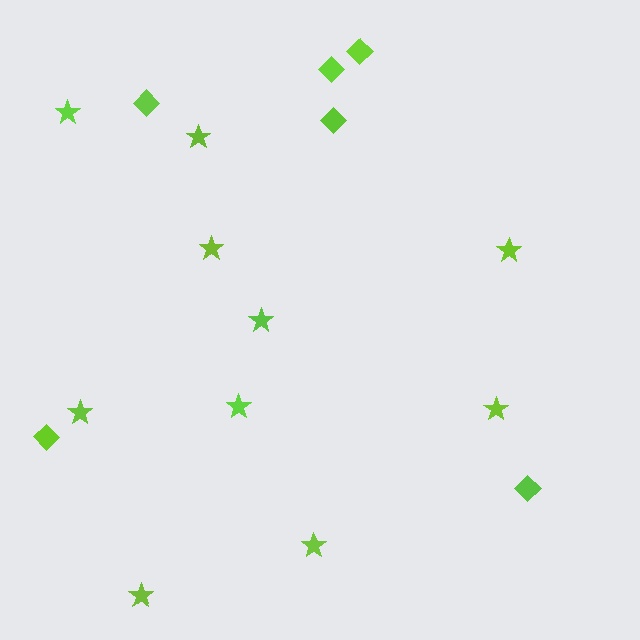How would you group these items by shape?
There are 2 groups: one group of diamonds (6) and one group of stars (10).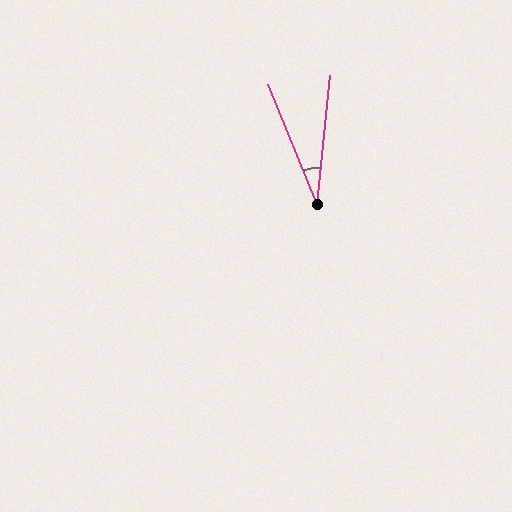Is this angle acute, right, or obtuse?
It is acute.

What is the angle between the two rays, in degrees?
Approximately 28 degrees.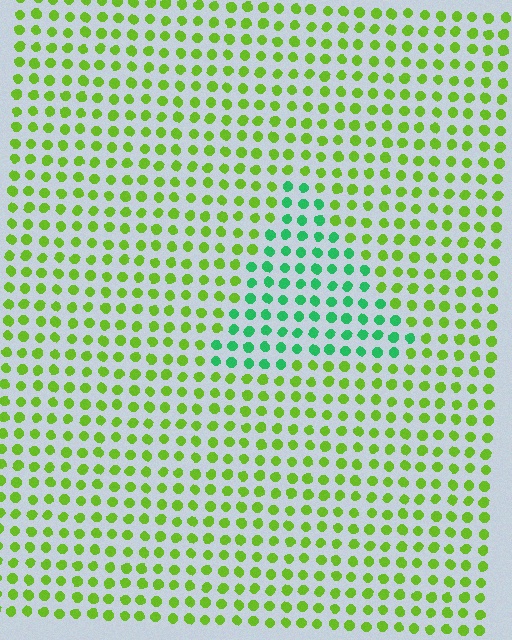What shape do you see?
I see a triangle.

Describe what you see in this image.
The image is filled with small lime elements in a uniform arrangement. A triangle-shaped region is visible where the elements are tinted to a slightly different hue, forming a subtle color boundary.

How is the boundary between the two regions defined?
The boundary is defined purely by a slight shift in hue (about 50 degrees). Spacing, size, and orientation are identical on both sides.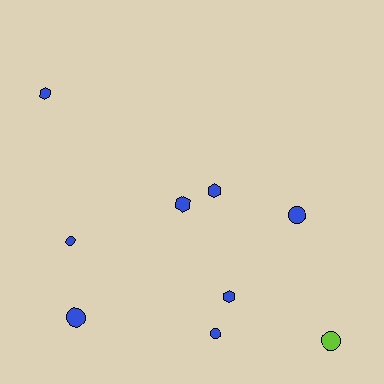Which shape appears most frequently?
Circle, with 5 objects.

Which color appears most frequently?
Blue, with 8 objects.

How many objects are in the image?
There are 9 objects.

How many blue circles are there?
There are 4 blue circles.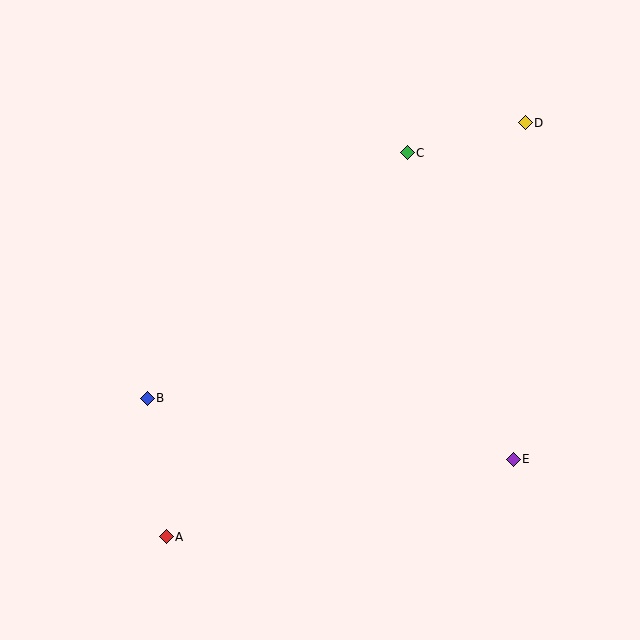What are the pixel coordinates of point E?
Point E is at (513, 460).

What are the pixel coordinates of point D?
Point D is at (525, 123).